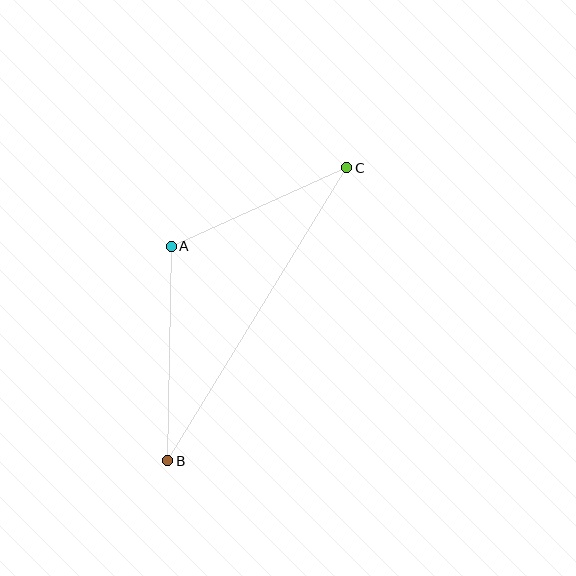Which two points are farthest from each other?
Points B and C are farthest from each other.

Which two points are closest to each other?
Points A and C are closest to each other.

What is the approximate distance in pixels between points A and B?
The distance between A and B is approximately 215 pixels.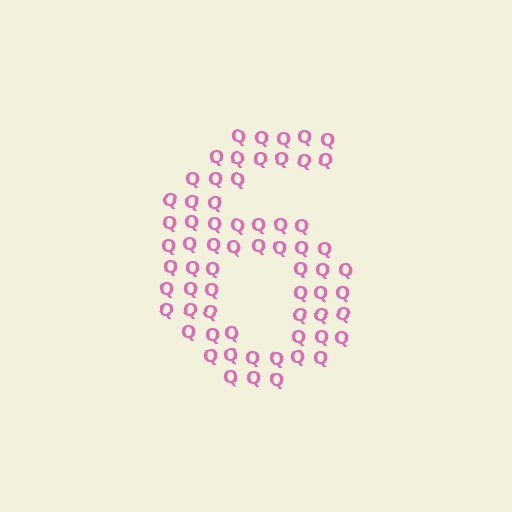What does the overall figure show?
The overall figure shows the digit 6.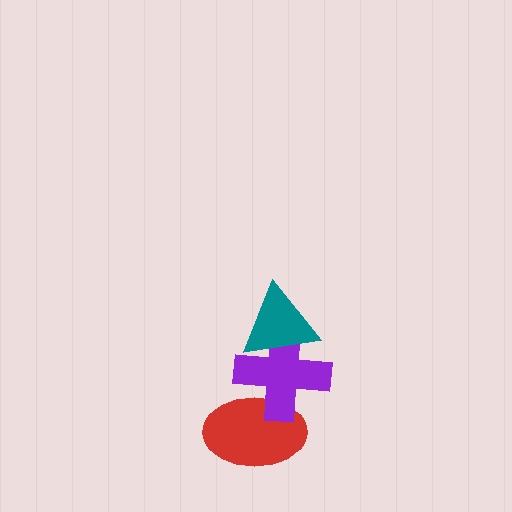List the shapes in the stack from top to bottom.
From top to bottom: the teal triangle, the purple cross, the red ellipse.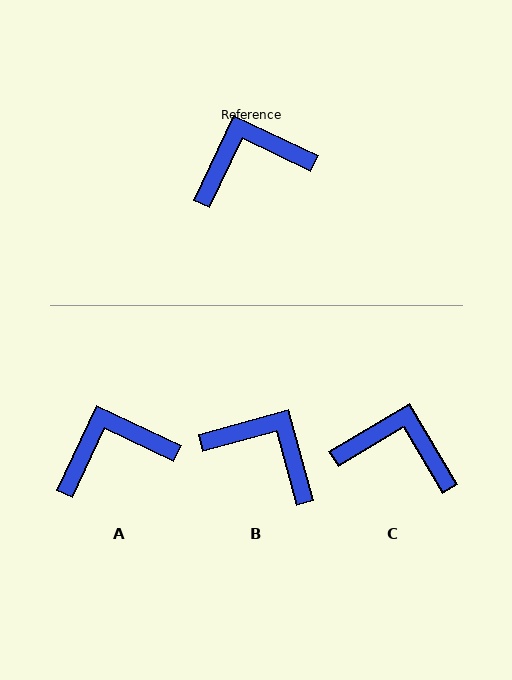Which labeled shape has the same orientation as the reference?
A.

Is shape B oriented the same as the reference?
No, it is off by about 49 degrees.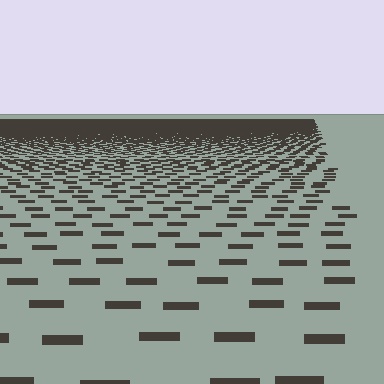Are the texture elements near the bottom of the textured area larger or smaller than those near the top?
Larger. Near the bottom, elements are closer to the viewer and appear at a bigger on-screen size.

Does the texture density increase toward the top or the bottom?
Density increases toward the top.